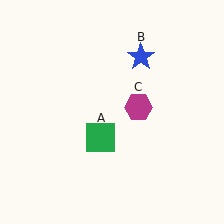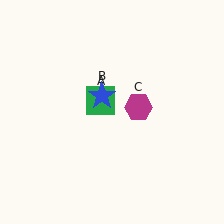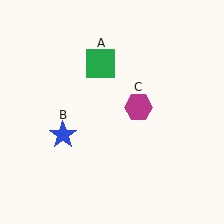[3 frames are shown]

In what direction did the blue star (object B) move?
The blue star (object B) moved down and to the left.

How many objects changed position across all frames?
2 objects changed position: green square (object A), blue star (object B).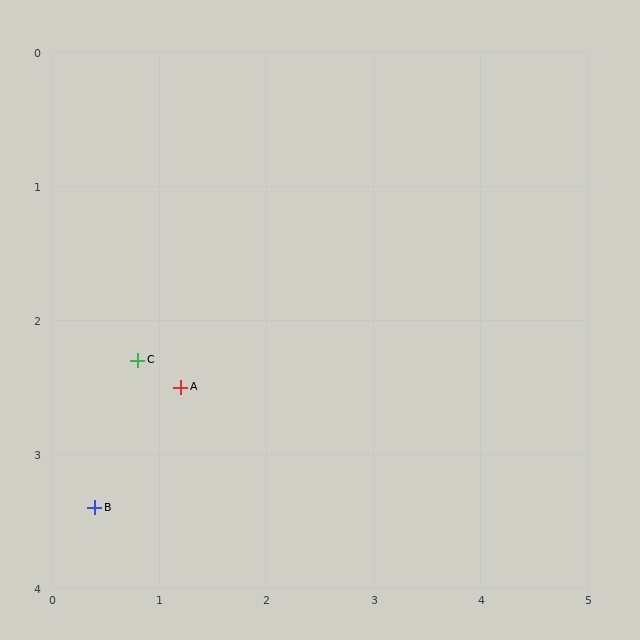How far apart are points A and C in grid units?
Points A and C are about 0.4 grid units apart.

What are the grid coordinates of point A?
Point A is at approximately (1.2, 2.5).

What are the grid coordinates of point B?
Point B is at approximately (0.4, 3.4).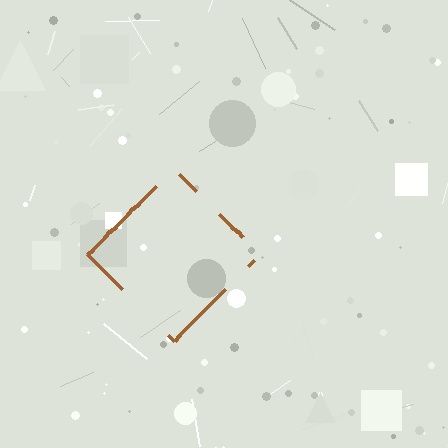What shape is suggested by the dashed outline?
The dashed outline suggests a diamond.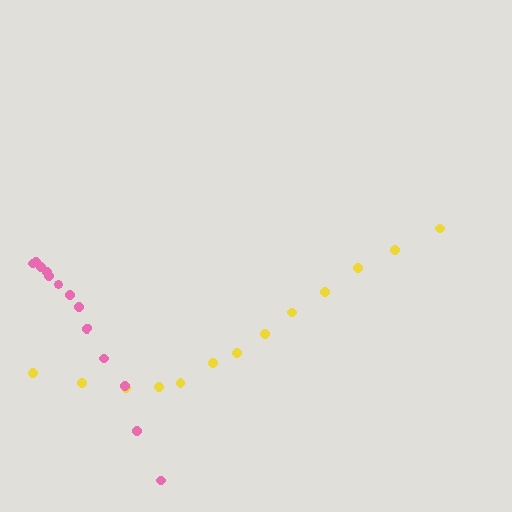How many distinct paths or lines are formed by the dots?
There are 2 distinct paths.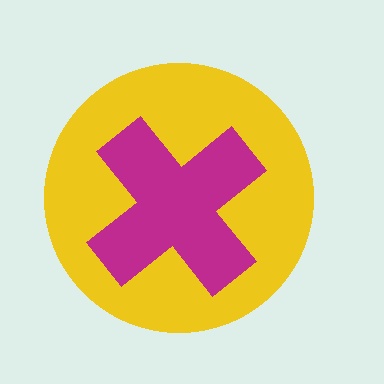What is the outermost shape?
The yellow circle.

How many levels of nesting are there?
2.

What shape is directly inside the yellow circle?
The magenta cross.